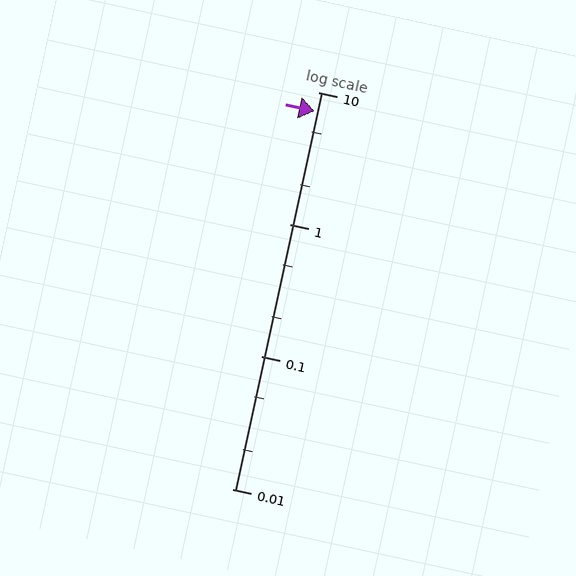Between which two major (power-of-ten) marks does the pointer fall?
The pointer is between 1 and 10.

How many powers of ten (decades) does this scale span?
The scale spans 3 decades, from 0.01 to 10.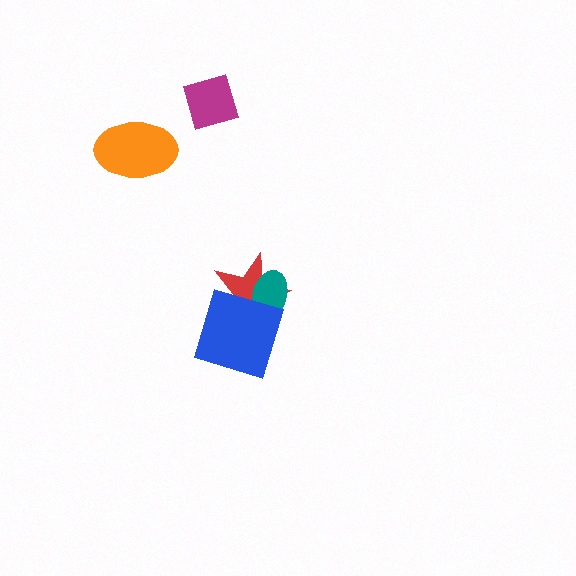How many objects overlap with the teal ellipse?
2 objects overlap with the teal ellipse.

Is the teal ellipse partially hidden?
Yes, it is partially covered by another shape.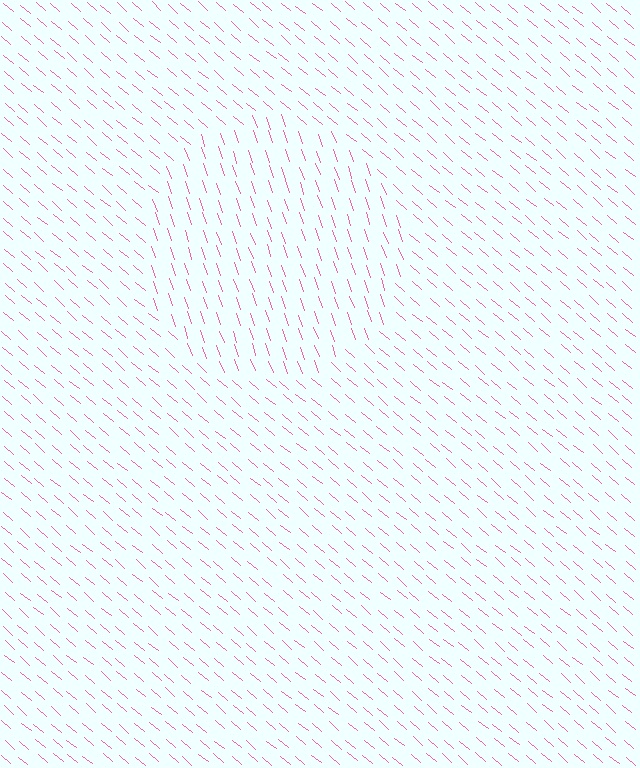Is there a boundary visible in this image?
Yes, there is a texture boundary formed by a change in line orientation.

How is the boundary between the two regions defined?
The boundary is defined purely by a change in line orientation (approximately 30 degrees difference). All lines are the same color and thickness.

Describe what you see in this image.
The image is filled with small pink line segments. A circle region in the image has lines oriented differently from the surrounding lines, creating a visible texture boundary.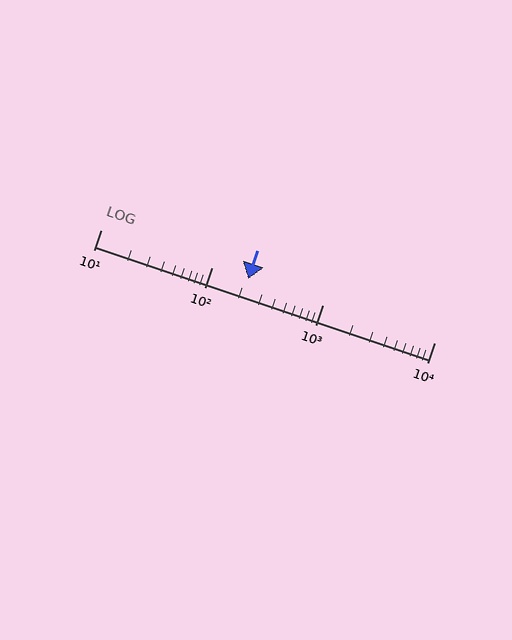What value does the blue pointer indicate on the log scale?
The pointer indicates approximately 210.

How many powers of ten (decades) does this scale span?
The scale spans 3 decades, from 10 to 10000.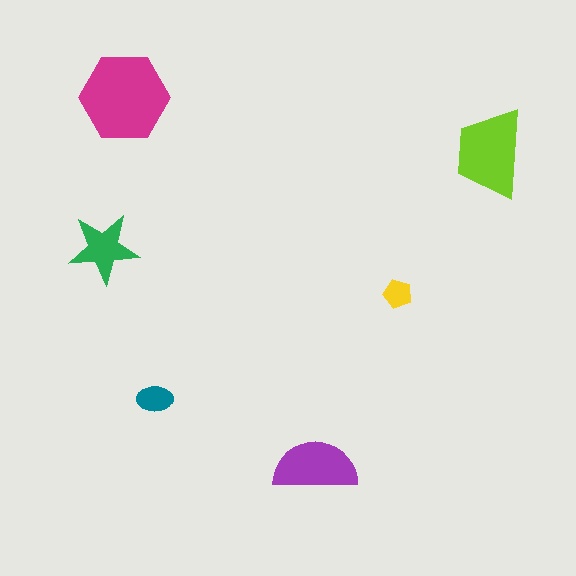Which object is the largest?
The magenta hexagon.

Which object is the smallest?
The yellow pentagon.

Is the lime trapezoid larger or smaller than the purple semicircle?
Larger.